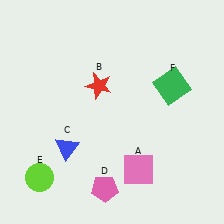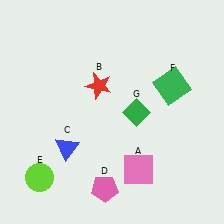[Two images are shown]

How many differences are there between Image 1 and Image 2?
There is 1 difference between the two images.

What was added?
A green diamond (G) was added in Image 2.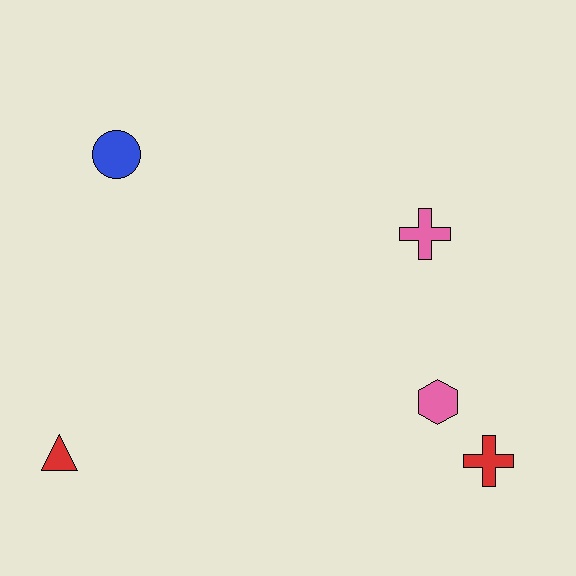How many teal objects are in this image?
There are no teal objects.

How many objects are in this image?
There are 5 objects.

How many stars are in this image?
There are no stars.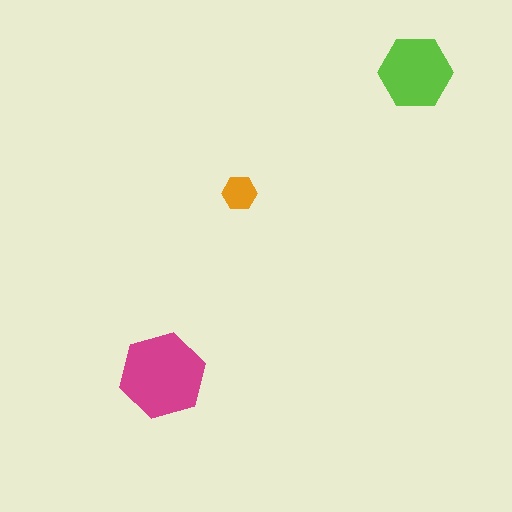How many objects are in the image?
There are 3 objects in the image.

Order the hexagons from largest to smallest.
the magenta one, the lime one, the orange one.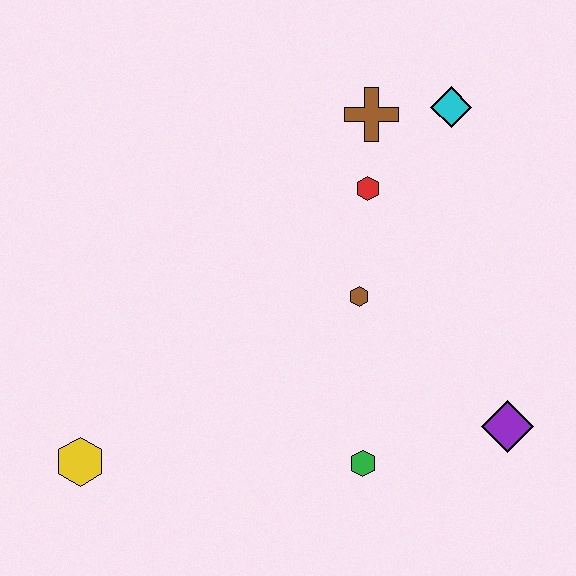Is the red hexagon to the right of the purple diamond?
No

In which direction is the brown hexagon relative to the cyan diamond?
The brown hexagon is below the cyan diamond.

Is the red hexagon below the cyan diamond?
Yes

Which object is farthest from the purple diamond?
The yellow hexagon is farthest from the purple diamond.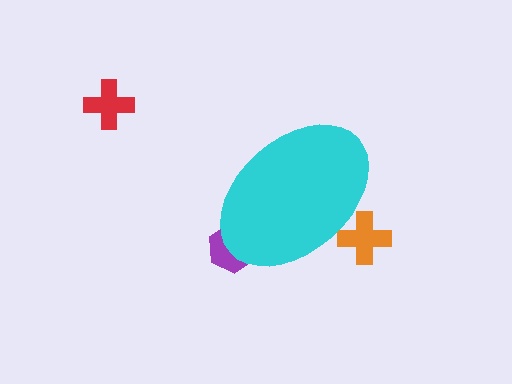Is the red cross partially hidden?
No, the red cross is fully visible.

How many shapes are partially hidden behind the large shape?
2 shapes are partially hidden.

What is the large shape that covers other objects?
A cyan ellipse.